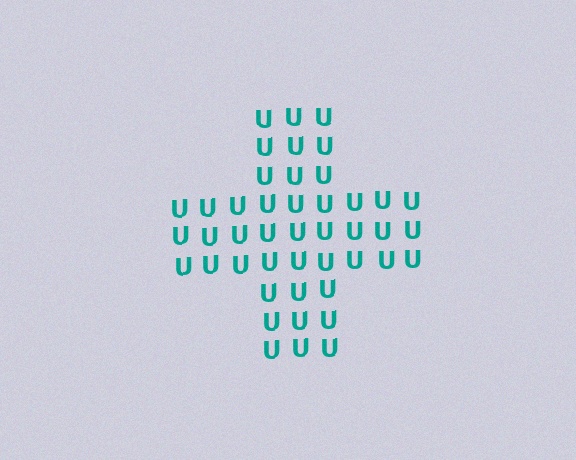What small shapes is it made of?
It is made of small letter U's.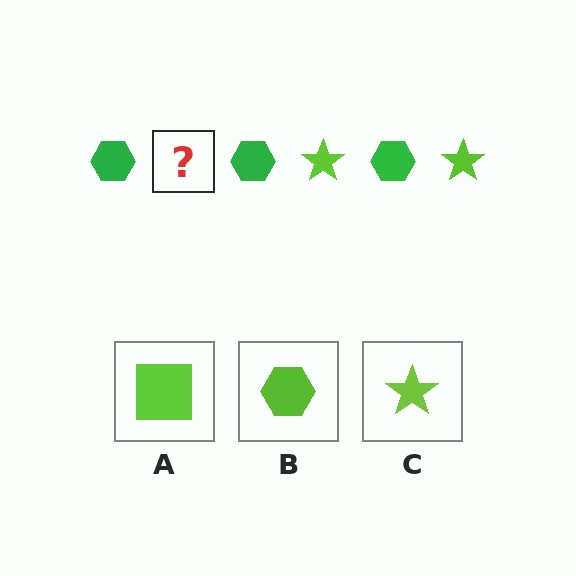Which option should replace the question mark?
Option C.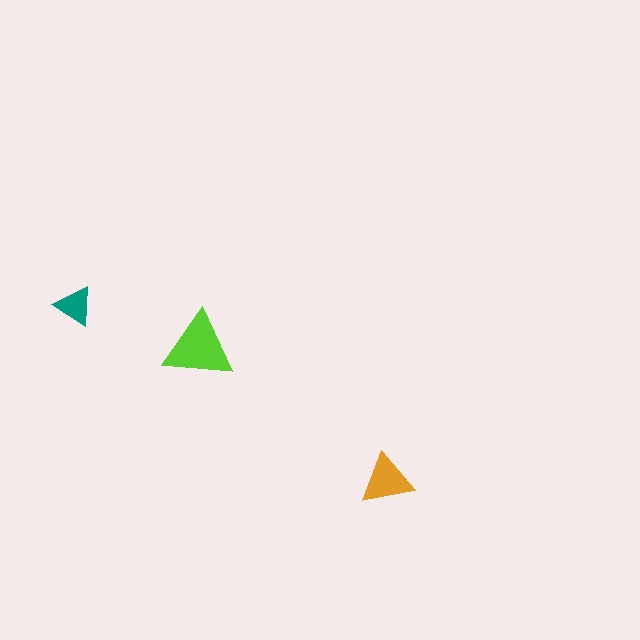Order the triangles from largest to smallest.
the lime one, the orange one, the teal one.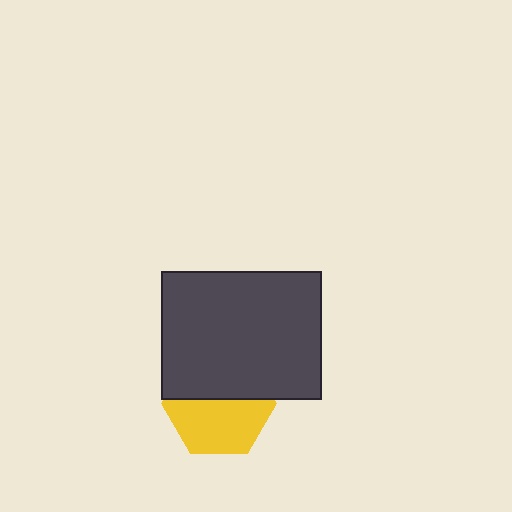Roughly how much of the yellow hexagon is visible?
About half of it is visible (roughly 55%).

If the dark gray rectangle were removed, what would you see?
You would see the complete yellow hexagon.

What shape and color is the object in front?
The object in front is a dark gray rectangle.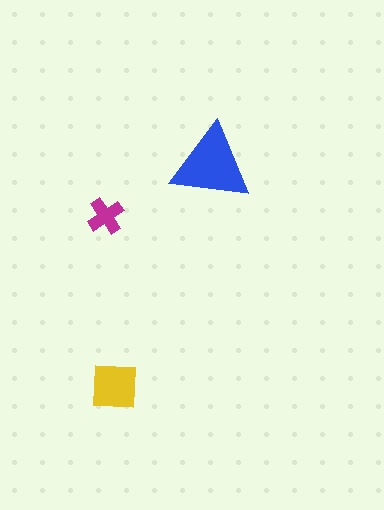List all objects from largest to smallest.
The blue triangle, the yellow square, the magenta cross.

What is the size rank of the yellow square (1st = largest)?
2nd.